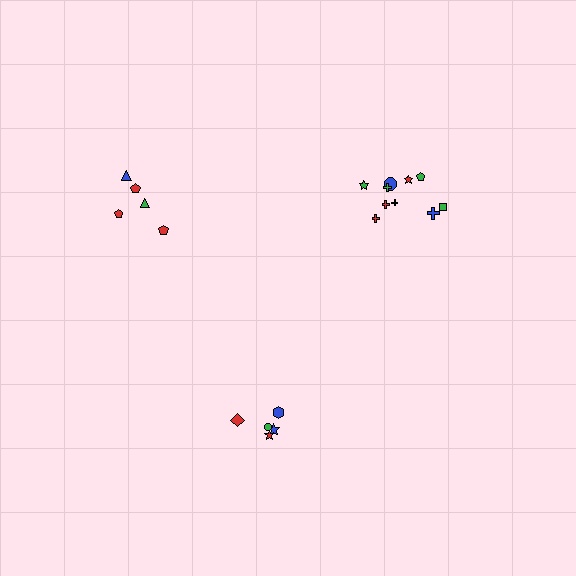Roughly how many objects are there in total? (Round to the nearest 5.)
Roughly 20 objects in total.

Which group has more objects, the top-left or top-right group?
The top-right group.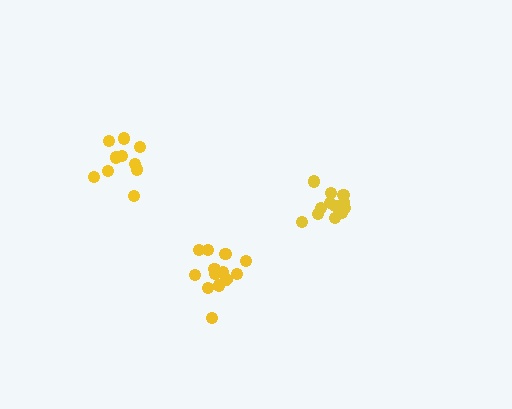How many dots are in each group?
Group 1: 13 dots, Group 2: 12 dots, Group 3: 10 dots (35 total).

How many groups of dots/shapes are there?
There are 3 groups.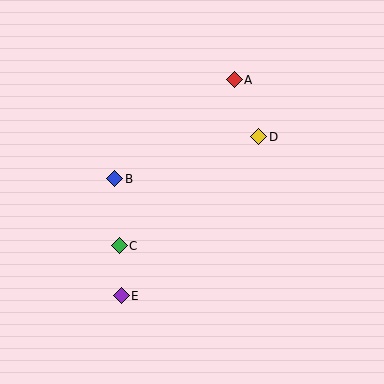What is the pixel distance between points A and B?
The distance between A and B is 155 pixels.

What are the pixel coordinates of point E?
Point E is at (121, 296).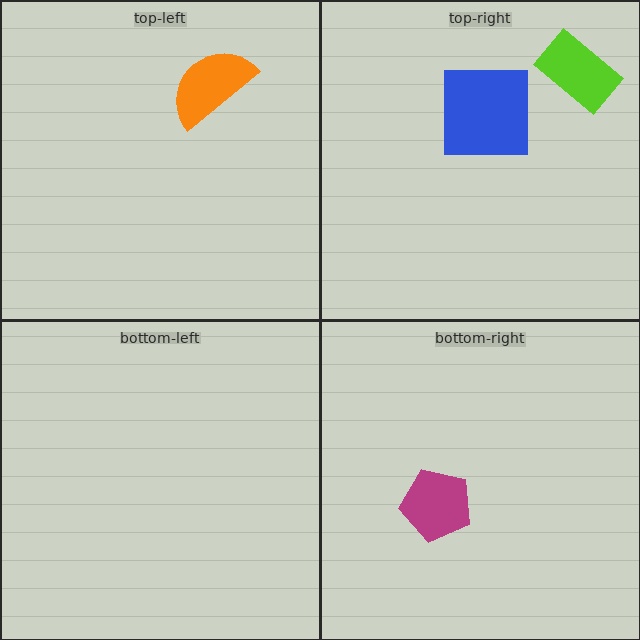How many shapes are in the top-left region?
1.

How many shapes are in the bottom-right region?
1.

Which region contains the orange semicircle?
The top-left region.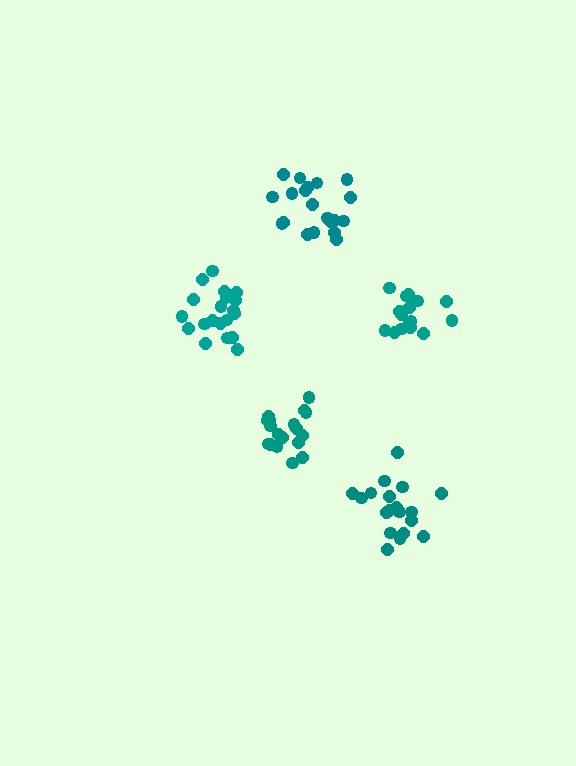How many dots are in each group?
Group 1: 20 dots, Group 2: 20 dots, Group 3: 18 dots, Group 4: 17 dots, Group 5: 19 dots (94 total).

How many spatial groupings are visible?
There are 5 spatial groupings.